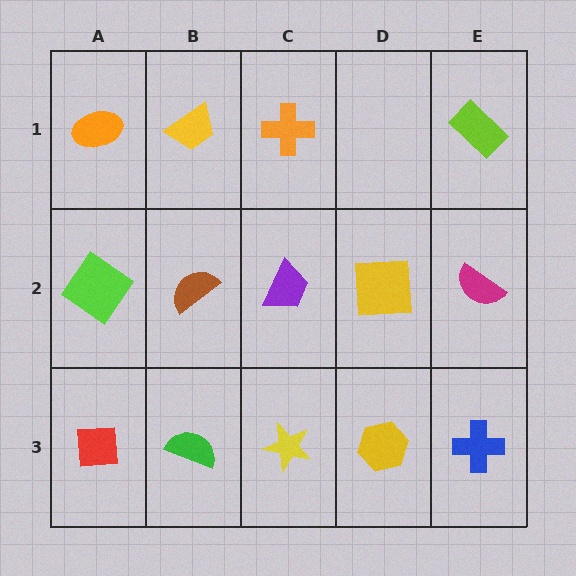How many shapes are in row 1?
4 shapes.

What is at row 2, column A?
A lime diamond.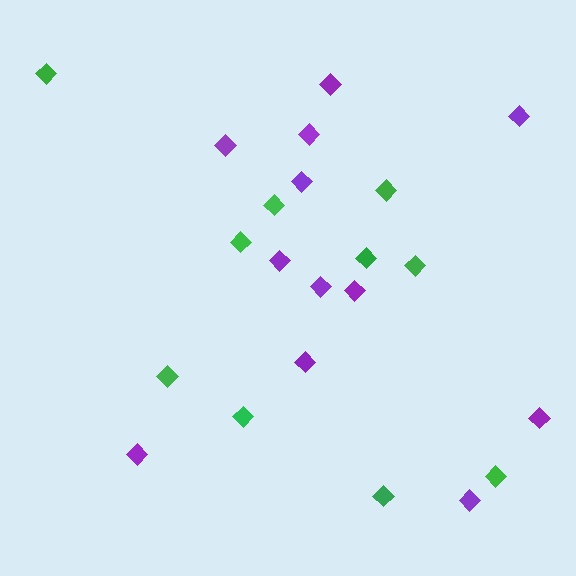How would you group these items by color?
There are 2 groups: one group of purple diamonds (12) and one group of green diamonds (10).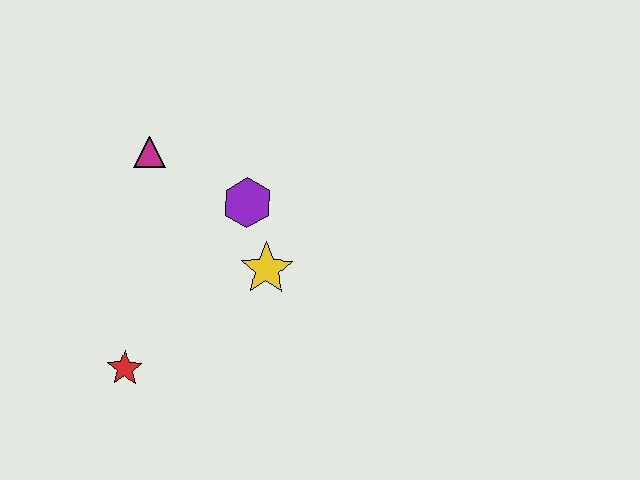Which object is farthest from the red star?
The magenta triangle is farthest from the red star.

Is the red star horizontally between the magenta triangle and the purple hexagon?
No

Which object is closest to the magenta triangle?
The purple hexagon is closest to the magenta triangle.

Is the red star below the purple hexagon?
Yes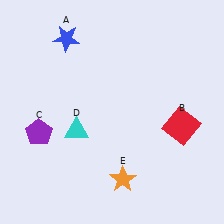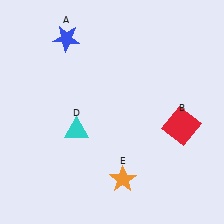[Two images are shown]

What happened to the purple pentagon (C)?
The purple pentagon (C) was removed in Image 2. It was in the bottom-left area of Image 1.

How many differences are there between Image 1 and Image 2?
There is 1 difference between the two images.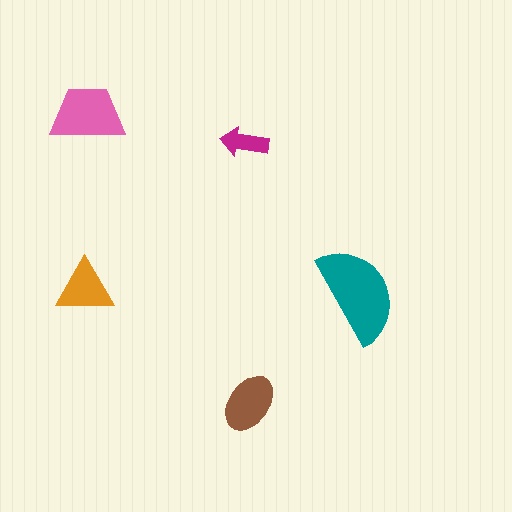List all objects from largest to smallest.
The teal semicircle, the pink trapezoid, the brown ellipse, the orange triangle, the magenta arrow.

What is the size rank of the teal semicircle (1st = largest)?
1st.